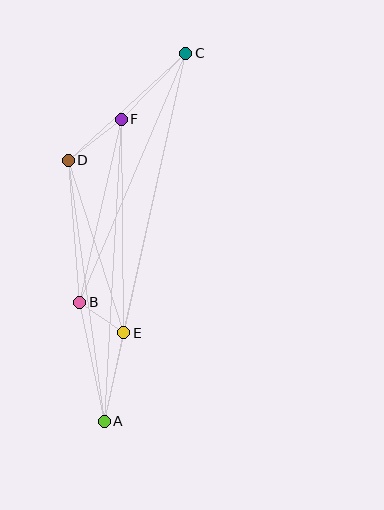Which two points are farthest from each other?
Points A and C are farthest from each other.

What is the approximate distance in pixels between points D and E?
The distance between D and E is approximately 181 pixels.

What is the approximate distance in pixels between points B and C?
The distance between B and C is approximately 271 pixels.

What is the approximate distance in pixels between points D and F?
The distance between D and F is approximately 67 pixels.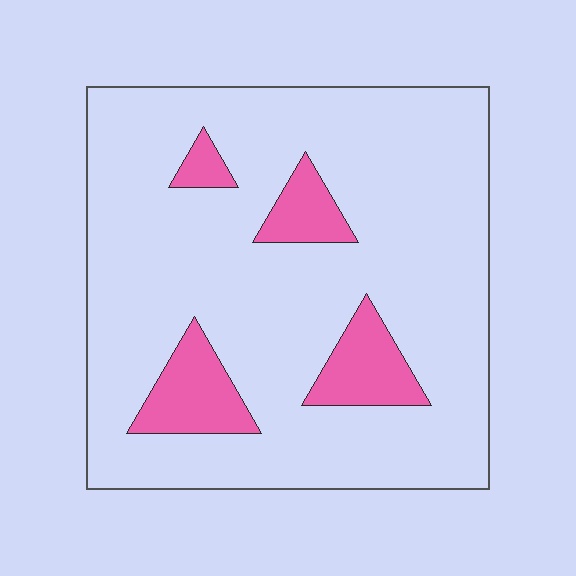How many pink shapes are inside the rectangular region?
4.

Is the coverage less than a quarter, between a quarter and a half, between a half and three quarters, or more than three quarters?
Less than a quarter.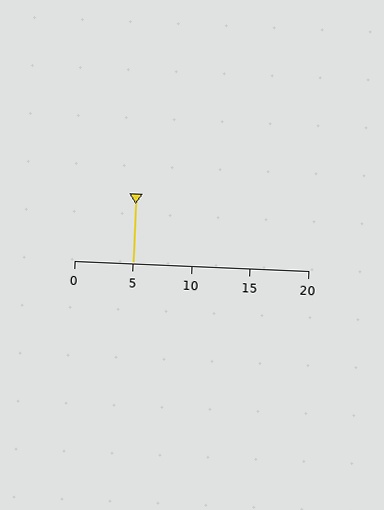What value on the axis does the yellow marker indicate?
The marker indicates approximately 5.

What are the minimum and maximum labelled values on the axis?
The axis runs from 0 to 20.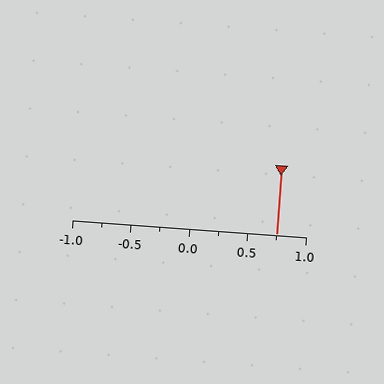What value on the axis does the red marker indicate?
The marker indicates approximately 0.75.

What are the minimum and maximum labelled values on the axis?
The axis runs from -1.0 to 1.0.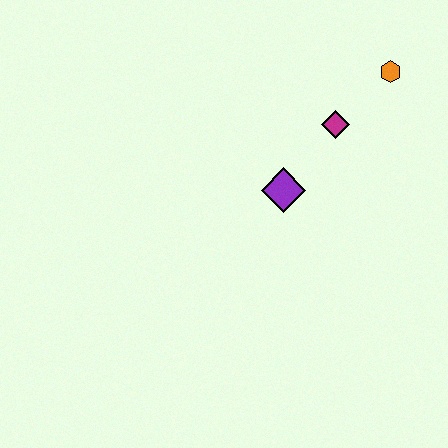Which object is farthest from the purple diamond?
The orange hexagon is farthest from the purple diamond.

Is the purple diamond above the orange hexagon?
No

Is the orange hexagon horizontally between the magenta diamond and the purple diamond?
No